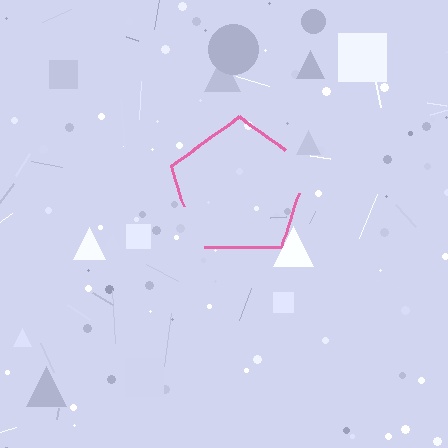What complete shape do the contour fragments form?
The contour fragments form a pentagon.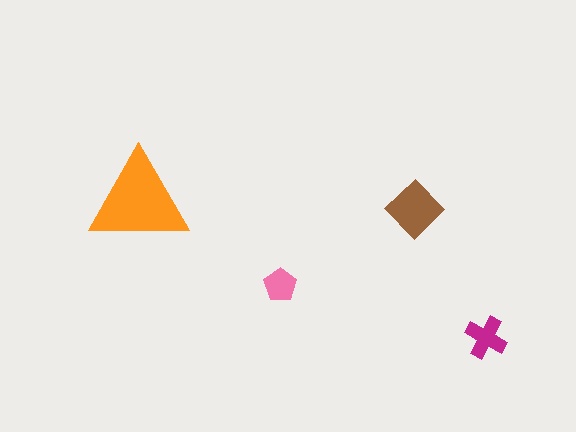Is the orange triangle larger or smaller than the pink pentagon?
Larger.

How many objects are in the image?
There are 4 objects in the image.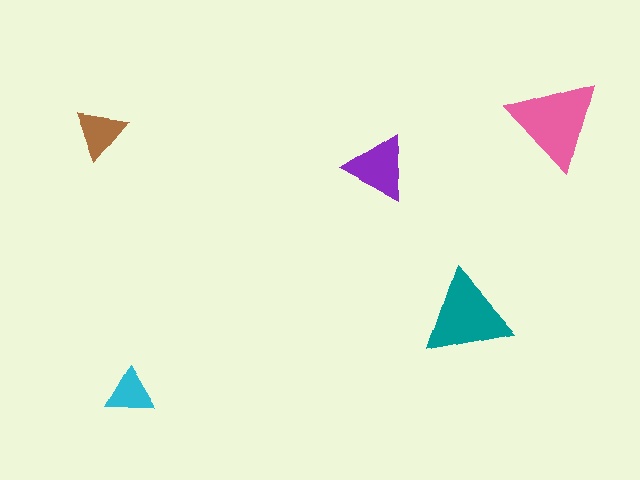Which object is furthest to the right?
The pink triangle is rightmost.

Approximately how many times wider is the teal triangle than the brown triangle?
About 1.5 times wider.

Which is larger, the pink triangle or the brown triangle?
The pink one.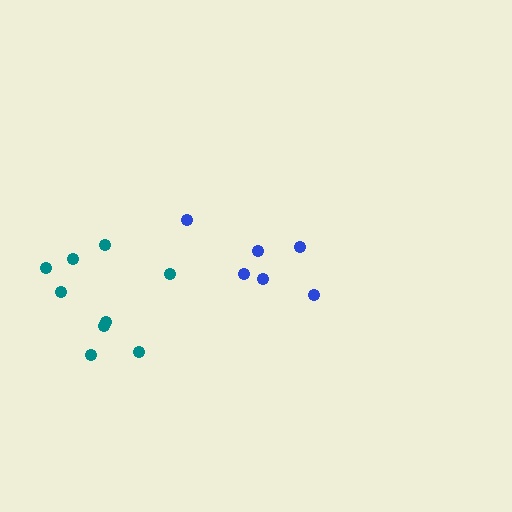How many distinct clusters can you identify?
There are 2 distinct clusters.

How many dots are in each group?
Group 1: 6 dots, Group 2: 10 dots (16 total).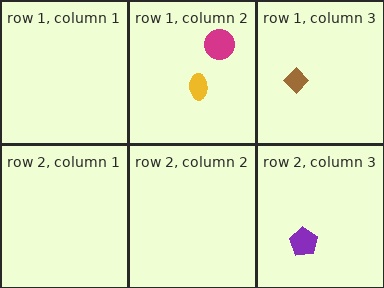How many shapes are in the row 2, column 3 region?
1.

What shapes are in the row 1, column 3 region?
The brown diamond.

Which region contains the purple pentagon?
The row 2, column 3 region.